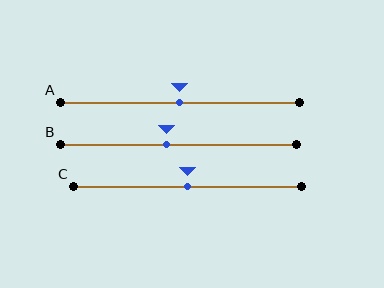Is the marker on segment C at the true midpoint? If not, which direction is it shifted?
Yes, the marker on segment C is at the true midpoint.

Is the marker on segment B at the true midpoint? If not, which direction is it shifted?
No, the marker on segment B is shifted to the left by about 5% of the segment length.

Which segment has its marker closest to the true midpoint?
Segment A has its marker closest to the true midpoint.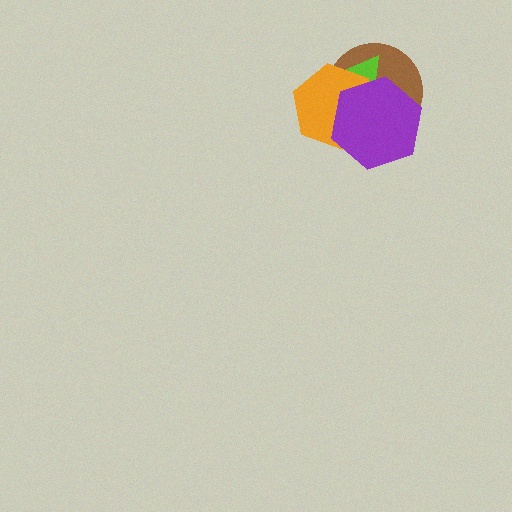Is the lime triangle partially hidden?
Yes, it is partially covered by another shape.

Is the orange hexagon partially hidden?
Yes, it is partially covered by another shape.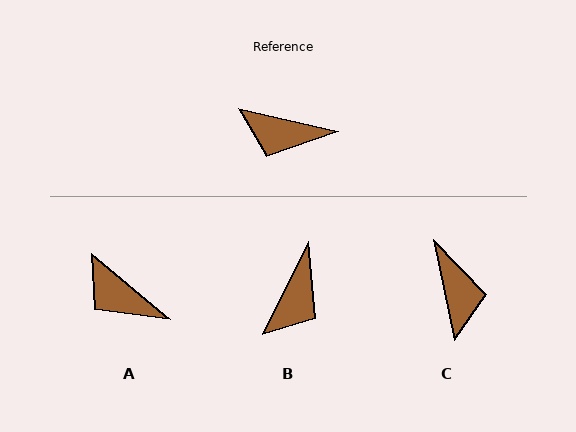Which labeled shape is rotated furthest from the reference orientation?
C, about 115 degrees away.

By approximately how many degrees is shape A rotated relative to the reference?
Approximately 27 degrees clockwise.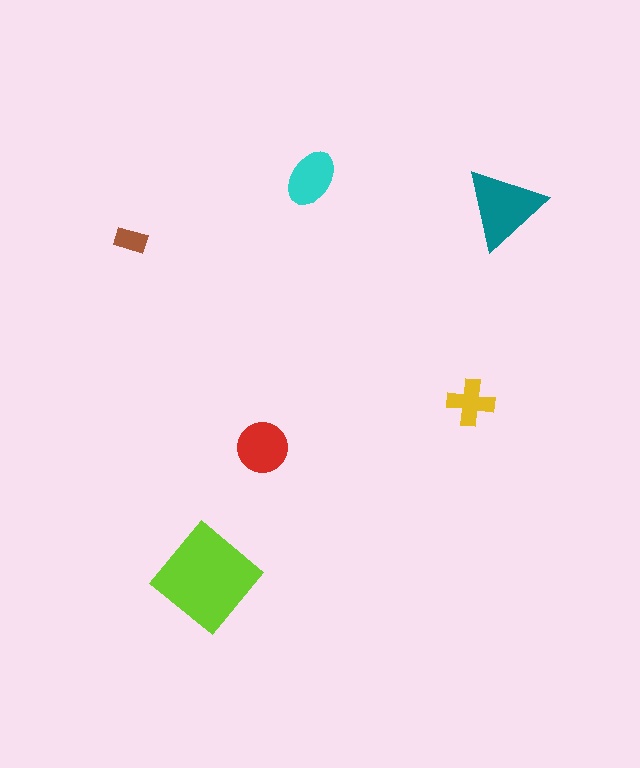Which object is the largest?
The lime diamond.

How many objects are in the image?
There are 6 objects in the image.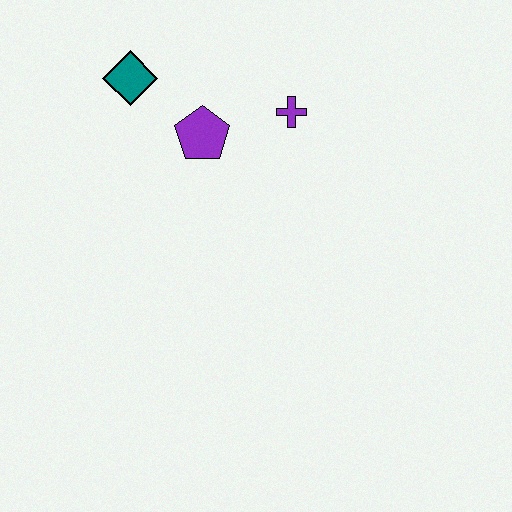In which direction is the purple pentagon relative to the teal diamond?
The purple pentagon is to the right of the teal diamond.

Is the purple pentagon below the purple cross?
Yes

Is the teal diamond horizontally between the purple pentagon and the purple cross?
No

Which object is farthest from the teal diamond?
The purple cross is farthest from the teal diamond.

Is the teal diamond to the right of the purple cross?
No